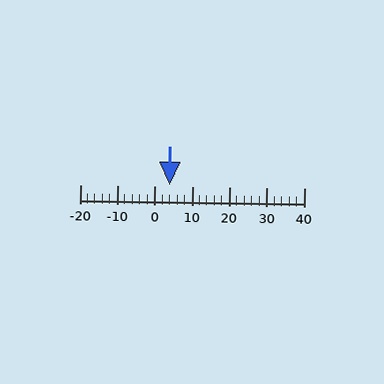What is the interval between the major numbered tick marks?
The major tick marks are spaced 10 units apart.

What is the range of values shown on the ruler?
The ruler shows values from -20 to 40.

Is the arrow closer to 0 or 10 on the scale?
The arrow is closer to 0.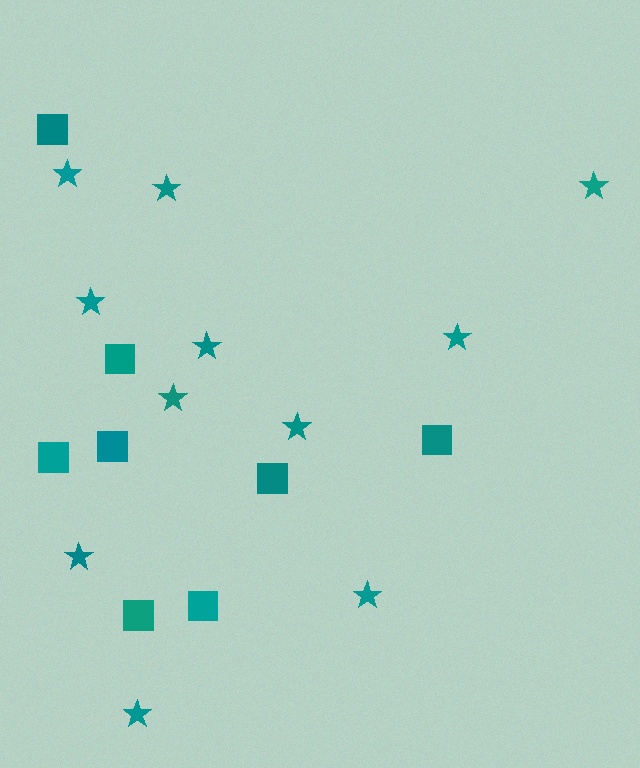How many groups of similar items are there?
There are 2 groups: one group of stars (11) and one group of squares (8).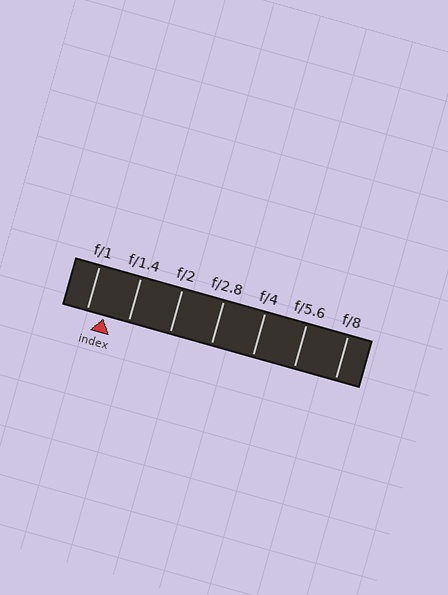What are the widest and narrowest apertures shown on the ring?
The widest aperture shown is f/1 and the narrowest is f/8.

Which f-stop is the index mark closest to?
The index mark is closest to f/1.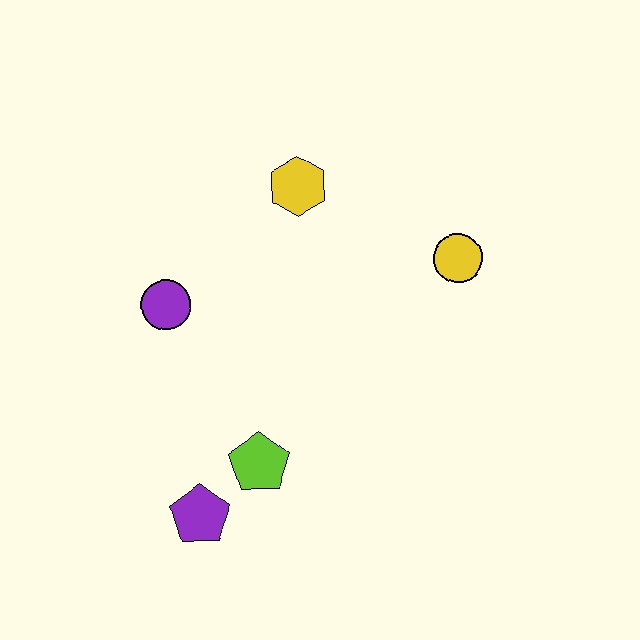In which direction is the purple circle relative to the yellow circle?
The purple circle is to the left of the yellow circle.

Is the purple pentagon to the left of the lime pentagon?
Yes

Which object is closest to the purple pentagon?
The lime pentagon is closest to the purple pentagon.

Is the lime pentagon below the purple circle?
Yes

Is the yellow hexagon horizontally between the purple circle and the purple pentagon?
No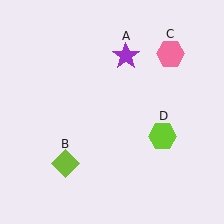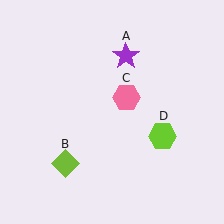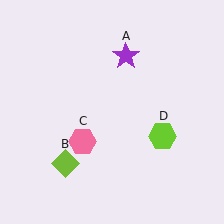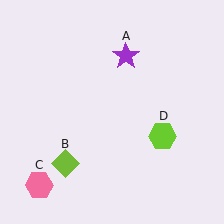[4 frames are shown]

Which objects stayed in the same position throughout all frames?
Purple star (object A) and lime diamond (object B) and lime hexagon (object D) remained stationary.